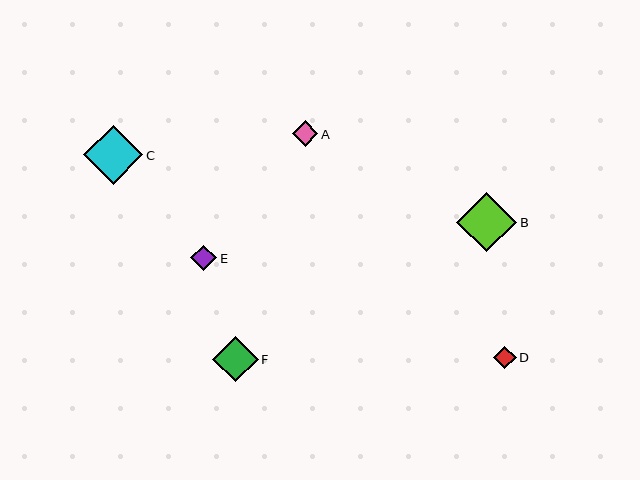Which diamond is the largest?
Diamond B is the largest with a size of approximately 60 pixels.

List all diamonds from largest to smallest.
From largest to smallest: B, C, F, E, A, D.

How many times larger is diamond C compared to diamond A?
Diamond C is approximately 2.3 times the size of diamond A.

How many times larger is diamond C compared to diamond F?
Diamond C is approximately 1.3 times the size of diamond F.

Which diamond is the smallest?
Diamond D is the smallest with a size of approximately 23 pixels.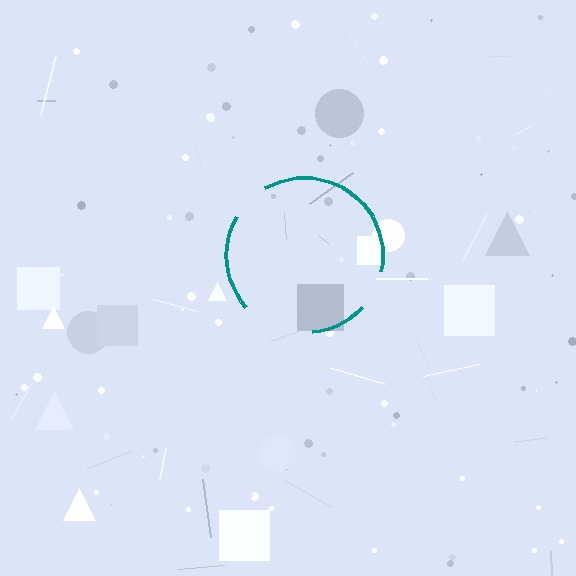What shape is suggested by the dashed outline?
The dashed outline suggests a circle.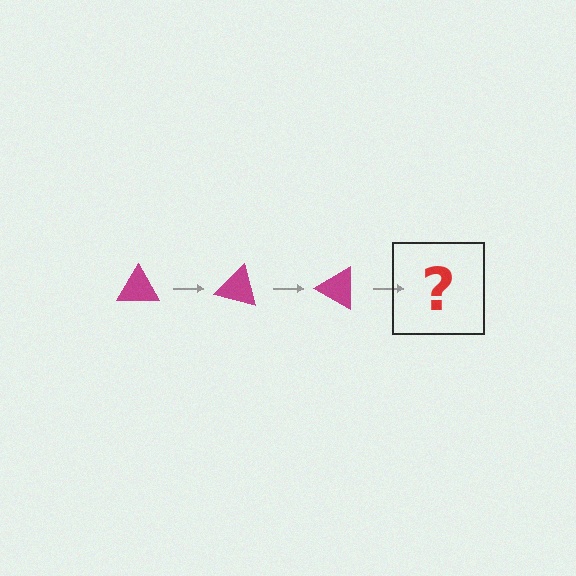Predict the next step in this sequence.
The next step is a magenta triangle rotated 45 degrees.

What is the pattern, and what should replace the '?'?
The pattern is that the triangle rotates 15 degrees each step. The '?' should be a magenta triangle rotated 45 degrees.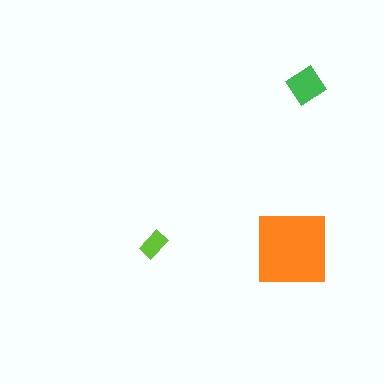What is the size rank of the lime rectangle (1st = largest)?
3rd.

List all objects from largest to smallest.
The orange square, the green diamond, the lime rectangle.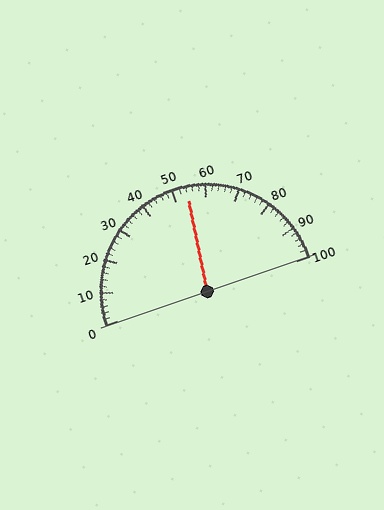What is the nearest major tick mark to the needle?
The nearest major tick mark is 50.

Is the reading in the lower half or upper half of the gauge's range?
The reading is in the upper half of the range (0 to 100).